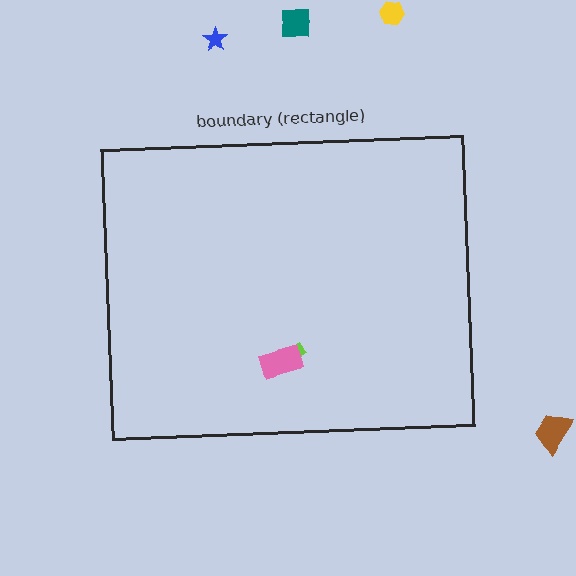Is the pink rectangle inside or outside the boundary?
Inside.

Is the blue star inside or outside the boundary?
Outside.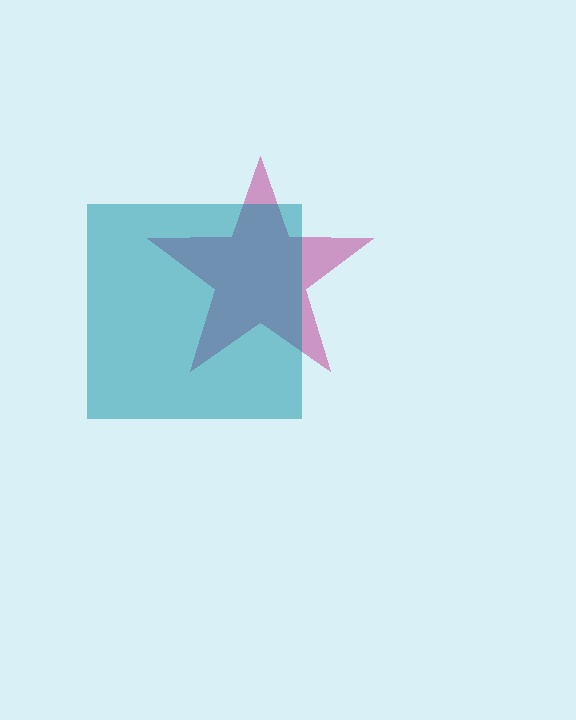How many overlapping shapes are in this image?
There are 2 overlapping shapes in the image.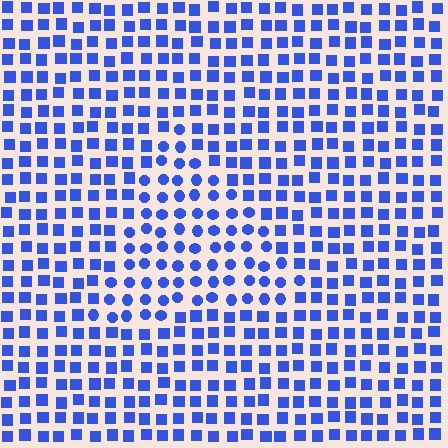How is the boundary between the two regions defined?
The boundary is defined by a change in element shape: circles inside vs. squares outside. All elements share the same color and spacing.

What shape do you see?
I see a triangle.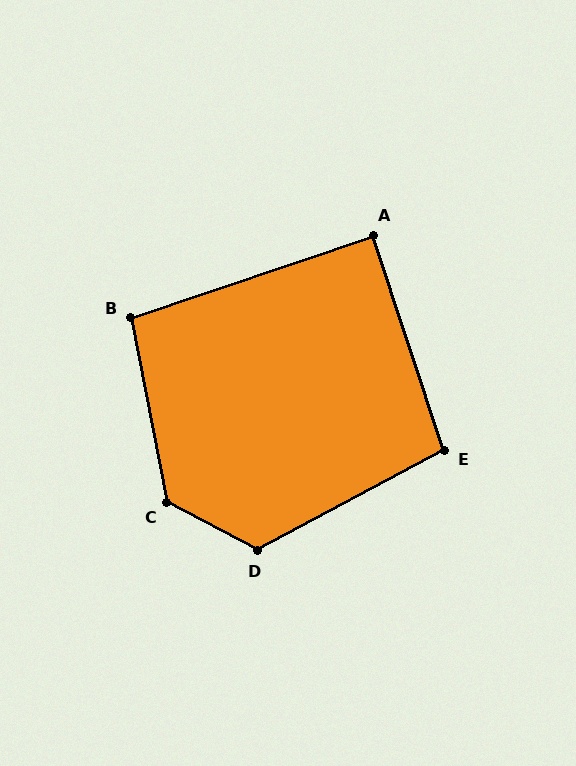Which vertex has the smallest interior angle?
A, at approximately 90 degrees.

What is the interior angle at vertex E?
Approximately 100 degrees (obtuse).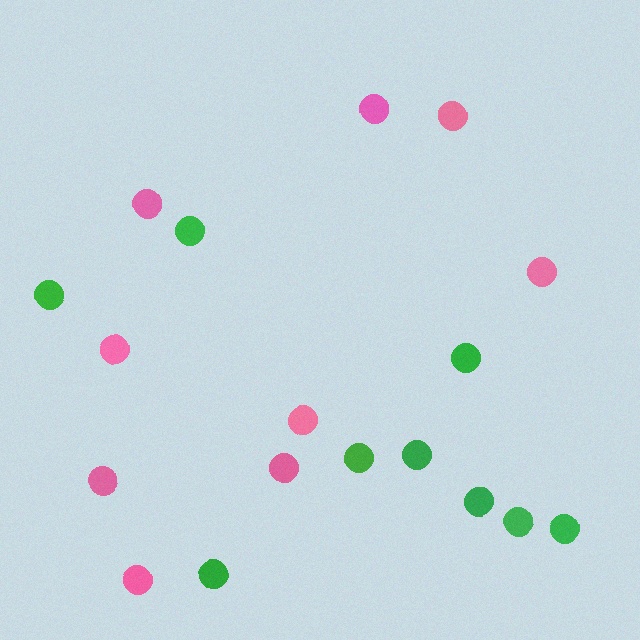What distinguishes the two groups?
There are 2 groups: one group of pink circles (9) and one group of green circles (9).